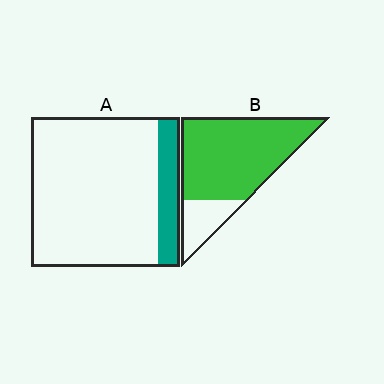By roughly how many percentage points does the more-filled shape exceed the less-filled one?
By roughly 65 percentage points (B over A).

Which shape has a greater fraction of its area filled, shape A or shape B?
Shape B.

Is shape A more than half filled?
No.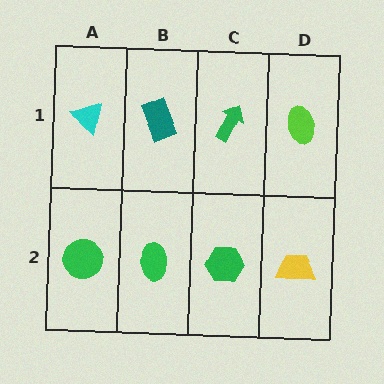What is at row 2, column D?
A yellow trapezoid.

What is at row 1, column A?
A cyan triangle.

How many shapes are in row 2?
4 shapes.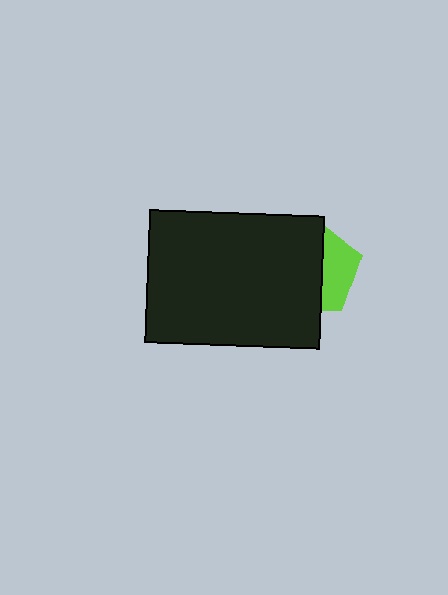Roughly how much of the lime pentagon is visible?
A small part of it is visible (roughly 37%).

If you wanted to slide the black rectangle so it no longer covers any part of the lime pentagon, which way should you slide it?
Slide it left — that is the most direct way to separate the two shapes.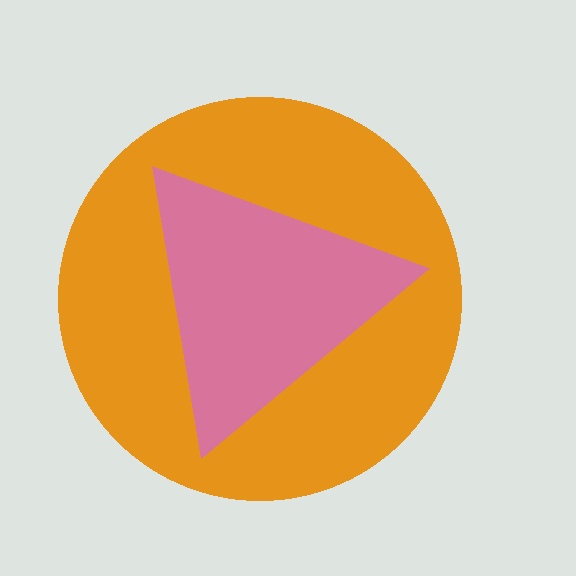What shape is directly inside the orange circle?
The pink triangle.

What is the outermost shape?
The orange circle.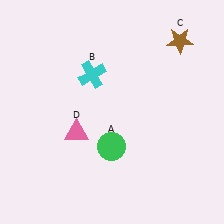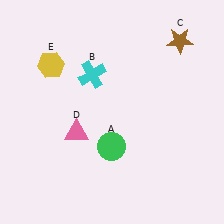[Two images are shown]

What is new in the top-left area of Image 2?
A yellow hexagon (E) was added in the top-left area of Image 2.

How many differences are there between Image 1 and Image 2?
There is 1 difference between the two images.